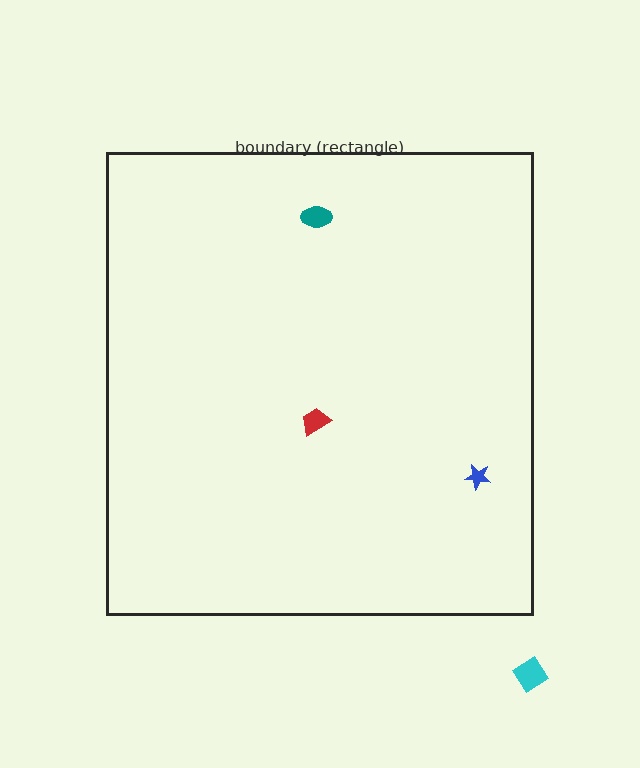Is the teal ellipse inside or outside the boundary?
Inside.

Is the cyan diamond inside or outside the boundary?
Outside.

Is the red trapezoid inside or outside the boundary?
Inside.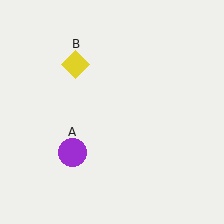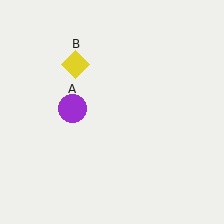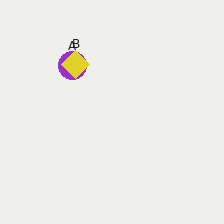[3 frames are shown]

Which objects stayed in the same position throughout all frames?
Yellow diamond (object B) remained stationary.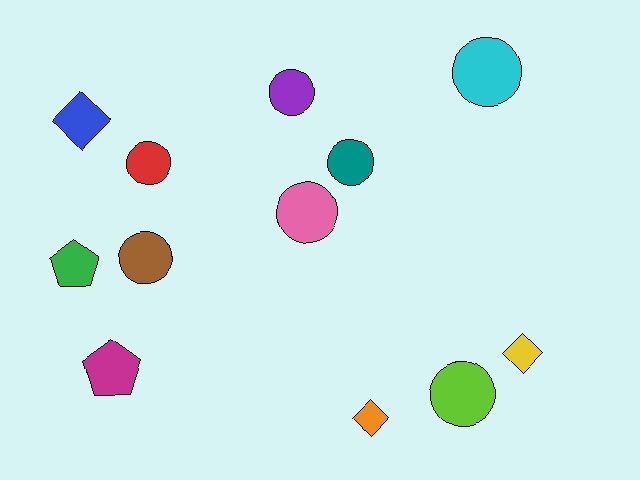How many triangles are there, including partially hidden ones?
There are no triangles.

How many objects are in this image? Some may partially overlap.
There are 12 objects.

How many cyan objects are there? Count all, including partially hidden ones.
There is 1 cyan object.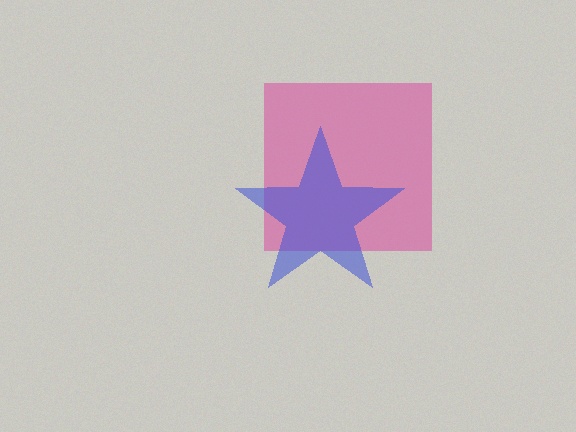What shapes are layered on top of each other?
The layered shapes are: a pink square, a blue star.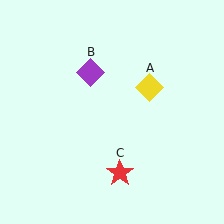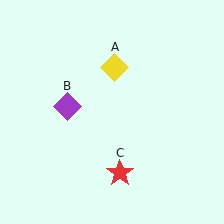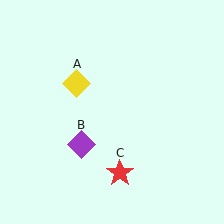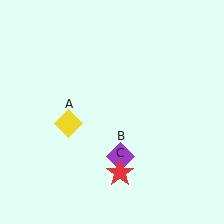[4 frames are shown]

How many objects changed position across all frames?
2 objects changed position: yellow diamond (object A), purple diamond (object B).